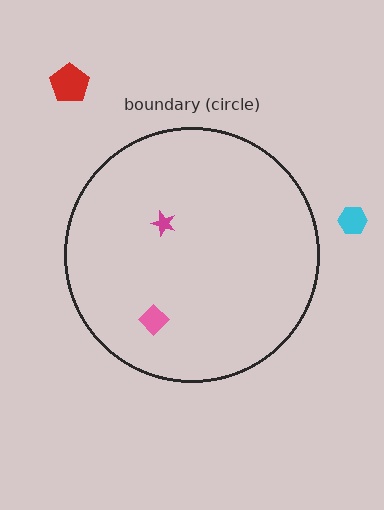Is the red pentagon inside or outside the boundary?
Outside.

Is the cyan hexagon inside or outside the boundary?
Outside.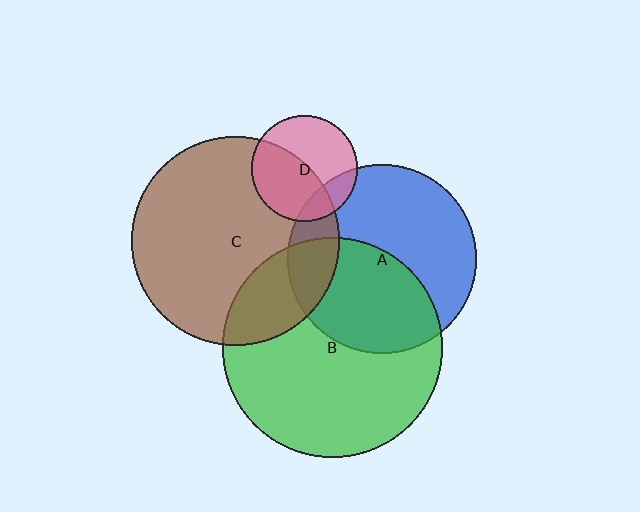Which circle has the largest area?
Circle B (green).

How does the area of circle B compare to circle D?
Approximately 4.3 times.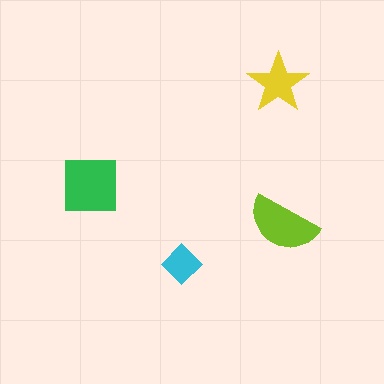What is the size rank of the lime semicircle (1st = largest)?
2nd.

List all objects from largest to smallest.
The green square, the lime semicircle, the yellow star, the cyan diamond.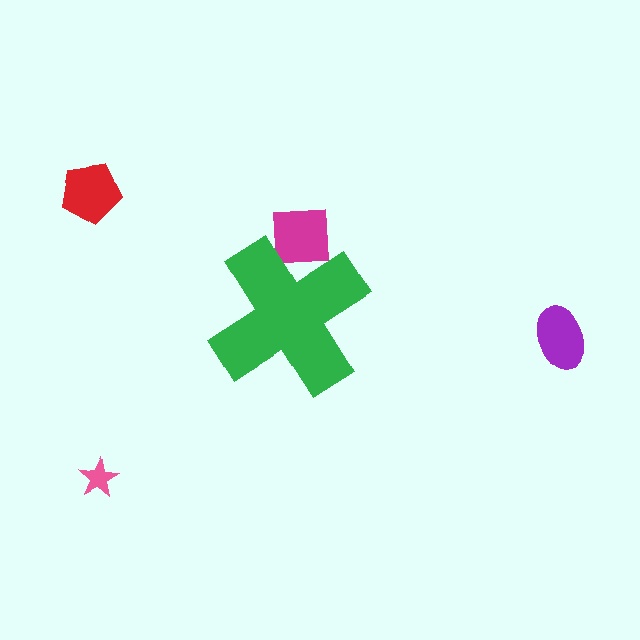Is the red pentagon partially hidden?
No, the red pentagon is fully visible.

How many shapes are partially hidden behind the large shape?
1 shape is partially hidden.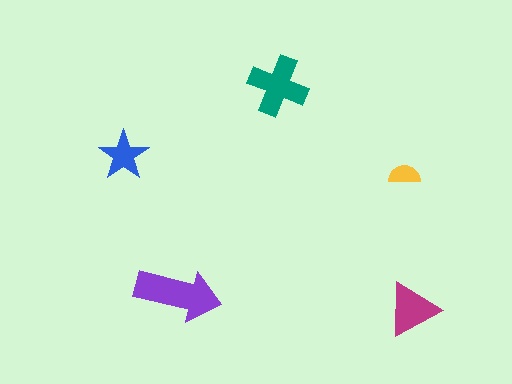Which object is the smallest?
The yellow semicircle.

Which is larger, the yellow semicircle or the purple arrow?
The purple arrow.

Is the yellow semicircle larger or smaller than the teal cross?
Smaller.